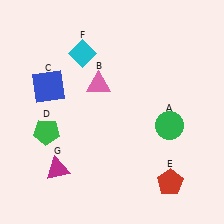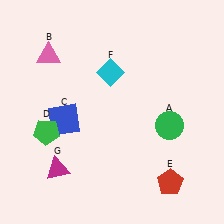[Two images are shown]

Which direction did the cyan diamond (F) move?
The cyan diamond (F) moved right.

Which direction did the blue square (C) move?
The blue square (C) moved down.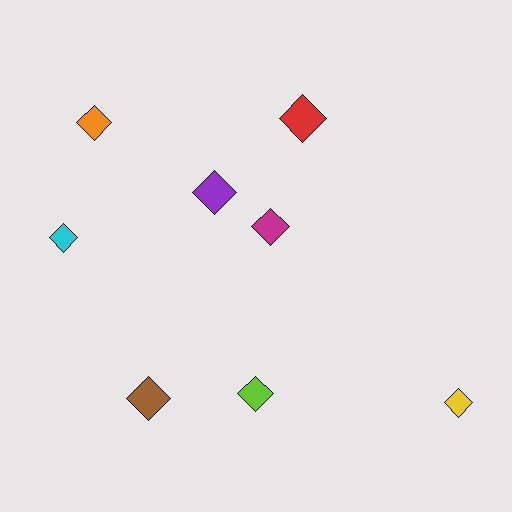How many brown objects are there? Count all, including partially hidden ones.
There is 1 brown object.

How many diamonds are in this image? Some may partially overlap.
There are 8 diamonds.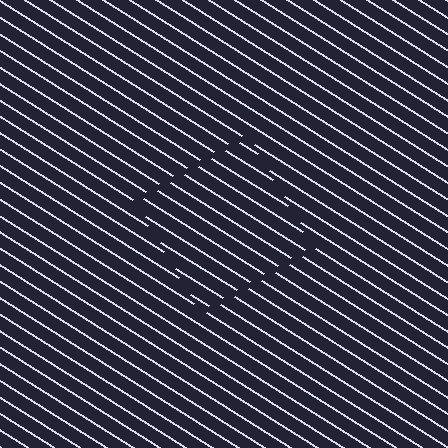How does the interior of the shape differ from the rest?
The interior of the shape contains the same grating, shifted by half a period — the contour is defined by the phase discontinuity where line-ends from the inner and outer gratings abut.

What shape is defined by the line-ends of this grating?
An illusory square. The interior of the shape contains the same grating, shifted by half a period — the contour is defined by the phase discontinuity where line-ends from the inner and outer gratings abut.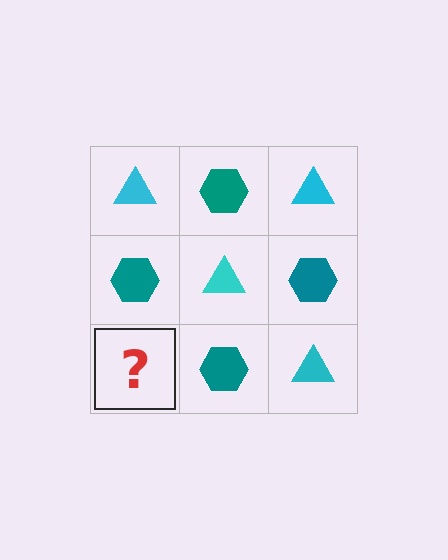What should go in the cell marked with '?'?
The missing cell should contain a cyan triangle.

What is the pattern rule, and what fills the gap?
The rule is that it alternates cyan triangle and teal hexagon in a checkerboard pattern. The gap should be filled with a cyan triangle.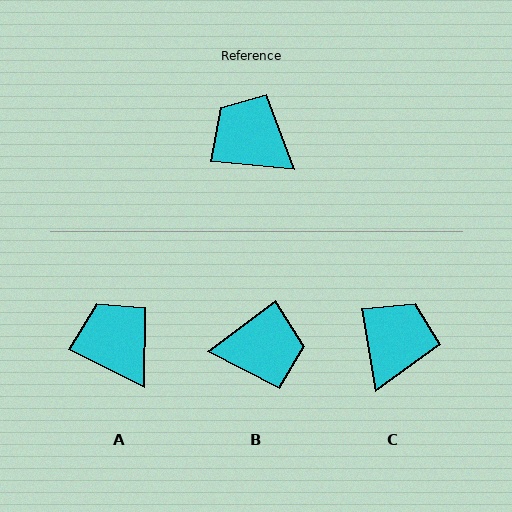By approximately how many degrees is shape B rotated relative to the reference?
Approximately 138 degrees clockwise.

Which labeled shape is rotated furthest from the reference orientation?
B, about 138 degrees away.